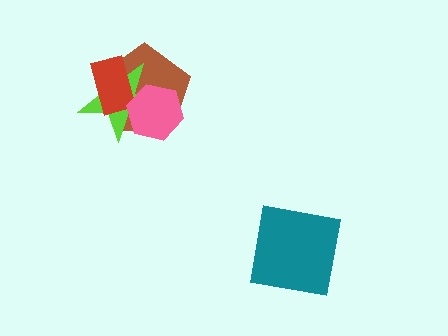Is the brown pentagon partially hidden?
Yes, it is partially covered by another shape.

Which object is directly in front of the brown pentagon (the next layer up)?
The lime star is directly in front of the brown pentagon.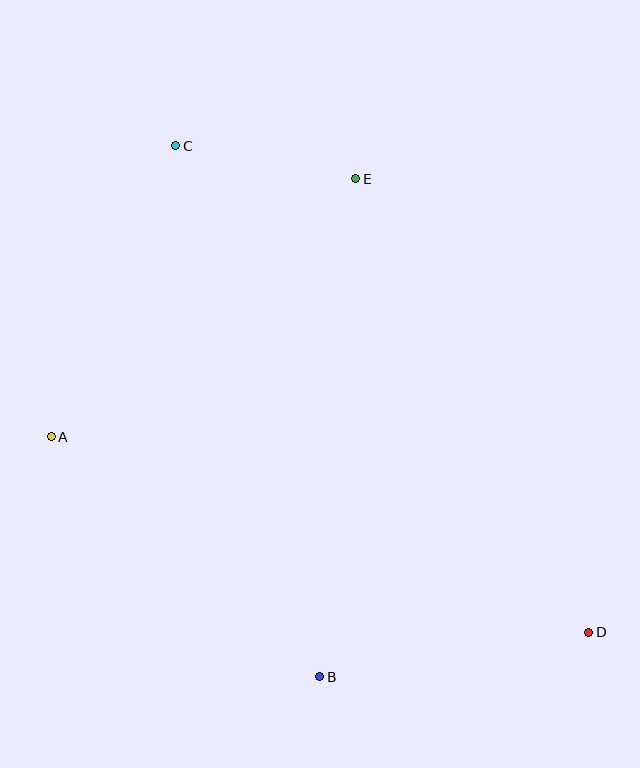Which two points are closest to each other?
Points C and E are closest to each other.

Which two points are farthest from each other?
Points C and D are farthest from each other.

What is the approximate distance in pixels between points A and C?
The distance between A and C is approximately 316 pixels.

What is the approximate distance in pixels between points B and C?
The distance between B and C is approximately 550 pixels.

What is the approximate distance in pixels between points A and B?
The distance between A and B is approximately 360 pixels.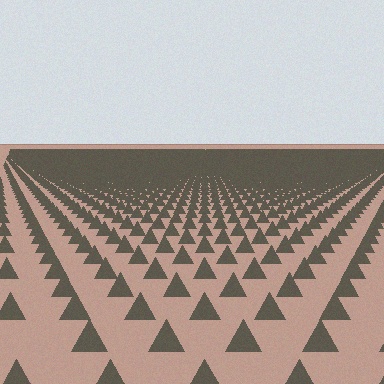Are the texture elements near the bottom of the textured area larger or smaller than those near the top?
Larger. Near the bottom, elements are closer to the viewer and appear at a bigger on-screen size.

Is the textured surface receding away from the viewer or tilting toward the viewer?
The surface is receding away from the viewer. Texture elements get smaller and denser toward the top.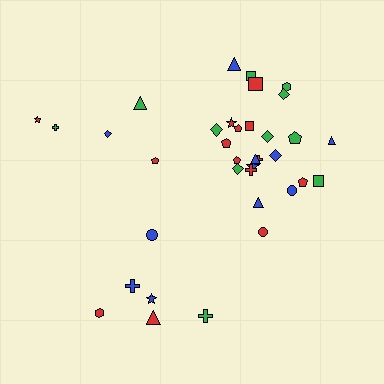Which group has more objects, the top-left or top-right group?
The top-right group.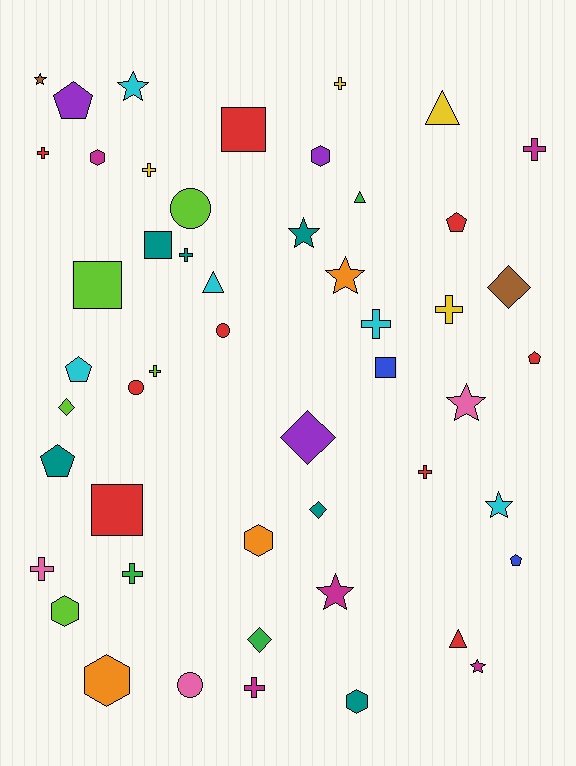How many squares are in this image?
There are 5 squares.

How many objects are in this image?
There are 50 objects.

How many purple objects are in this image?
There are 3 purple objects.